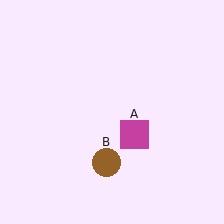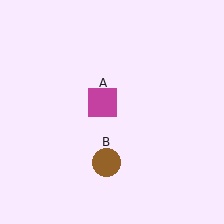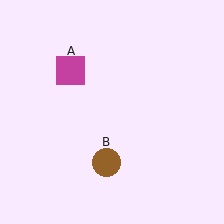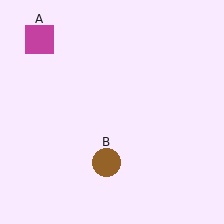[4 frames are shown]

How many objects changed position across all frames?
1 object changed position: magenta square (object A).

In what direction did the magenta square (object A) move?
The magenta square (object A) moved up and to the left.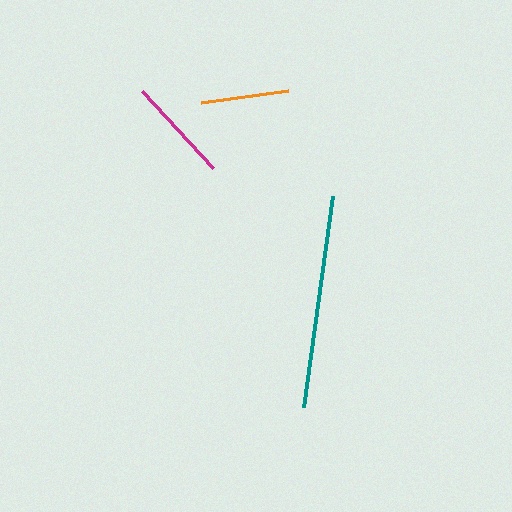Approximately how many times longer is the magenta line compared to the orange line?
The magenta line is approximately 1.2 times the length of the orange line.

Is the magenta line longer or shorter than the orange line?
The magenta line is longer than the orange line.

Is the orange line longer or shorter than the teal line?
The teal line is longer than the orange line.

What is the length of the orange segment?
The orange segment is approximately 88 pixels long.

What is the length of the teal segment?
The teal segment is approximately 214 pixels long.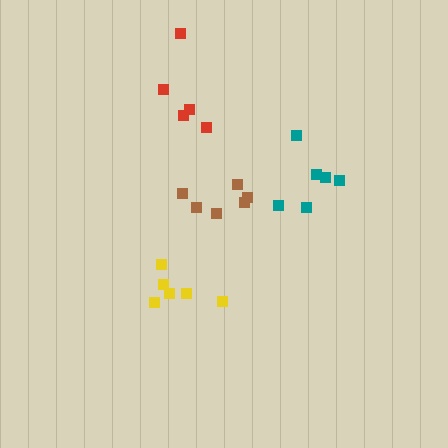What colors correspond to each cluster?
The clusters are colored: red, brown, teal, yellow.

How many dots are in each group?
Group 1: 5 dots, Group 2: 6 dots, Group 3: 6 dots, Group 4: 6 dots (23 total).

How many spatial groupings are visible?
There are 4 spatial groupings.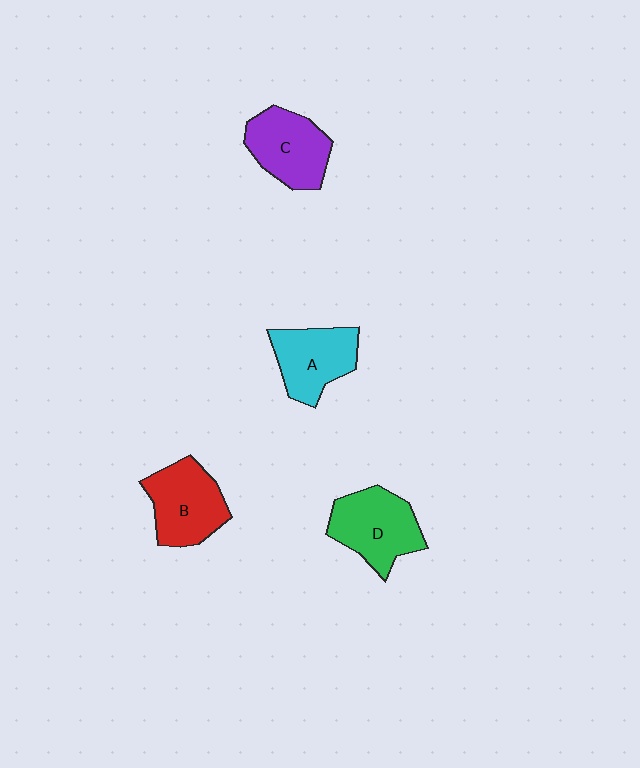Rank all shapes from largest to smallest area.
From largest to smallest: D (green), B (red), C (purple), A (cyan).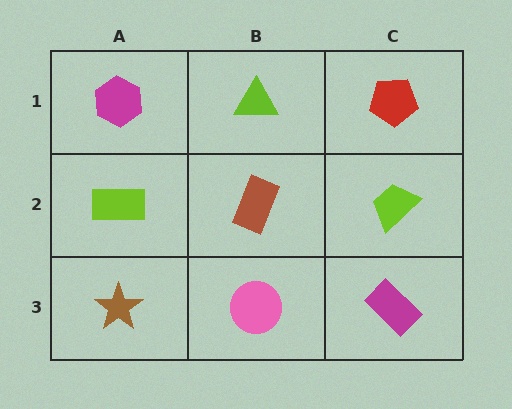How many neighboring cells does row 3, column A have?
2.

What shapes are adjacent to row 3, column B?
A brown rectangle (row 2, column B), a brown star (row 3, column A), a magenta rectangle (row 3, column C).